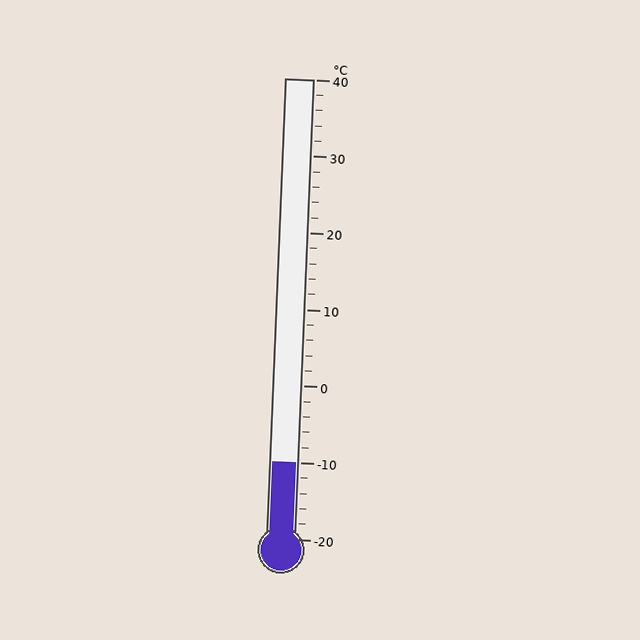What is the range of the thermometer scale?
The thermometer scale ranges from -20°C to 40°C.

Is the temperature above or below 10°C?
The temperature is below 10°C.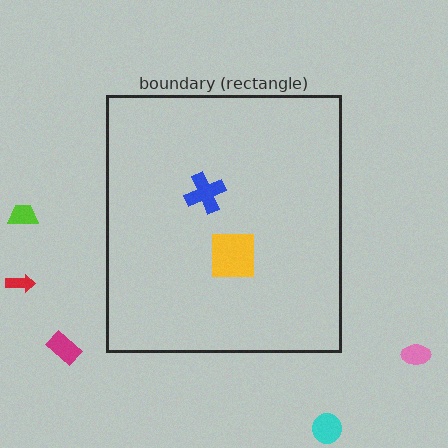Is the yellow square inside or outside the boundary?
Inside.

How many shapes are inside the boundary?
2 inside, 5 outside.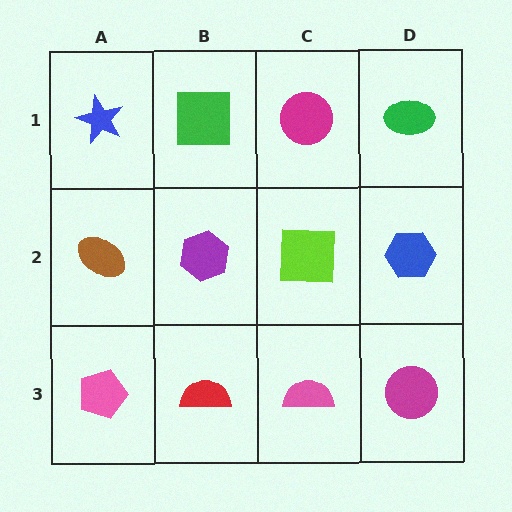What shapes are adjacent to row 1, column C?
A lime square (row 2, column C), a green square (row 1, column B), a green ellipse (row 1, column D).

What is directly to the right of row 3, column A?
A red semicircle.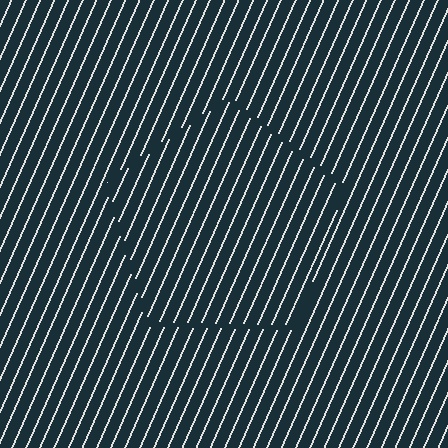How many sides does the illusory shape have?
5 sides — the line-ends trace a pentagon.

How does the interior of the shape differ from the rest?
The interior of the shape contains the same grating, shifted by half a period — the contour is defined by the phase discontinuity where line-ends from the inner and outer gratings abut.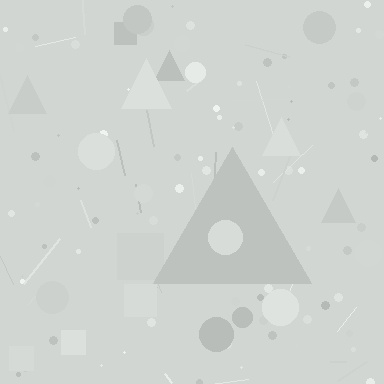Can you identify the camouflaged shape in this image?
The camouflaged shape is a triangle.